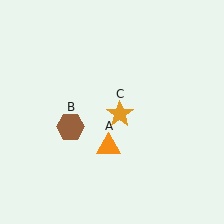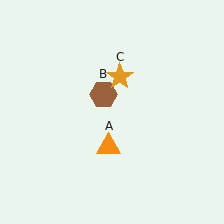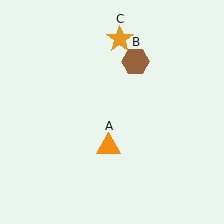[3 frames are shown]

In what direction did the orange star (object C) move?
The orange star (object C) moved up.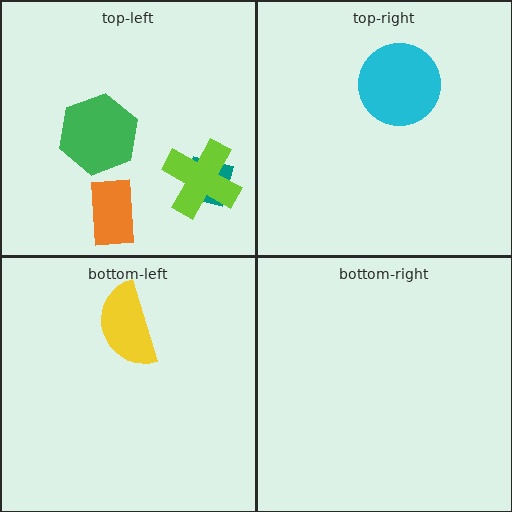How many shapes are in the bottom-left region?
1.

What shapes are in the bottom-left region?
The yellow semicircle.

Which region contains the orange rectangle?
The top-left region.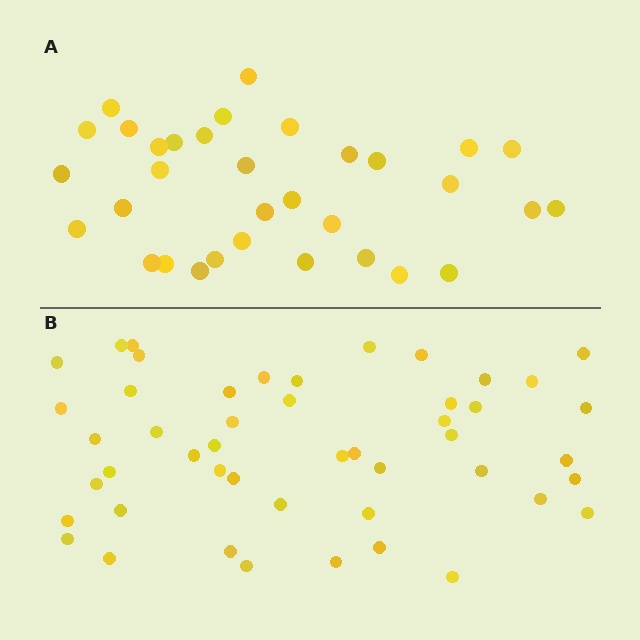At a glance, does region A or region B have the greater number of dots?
Region B (the bottom region) has more dots.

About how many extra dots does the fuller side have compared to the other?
Region B has approximately 15 more dots than region A.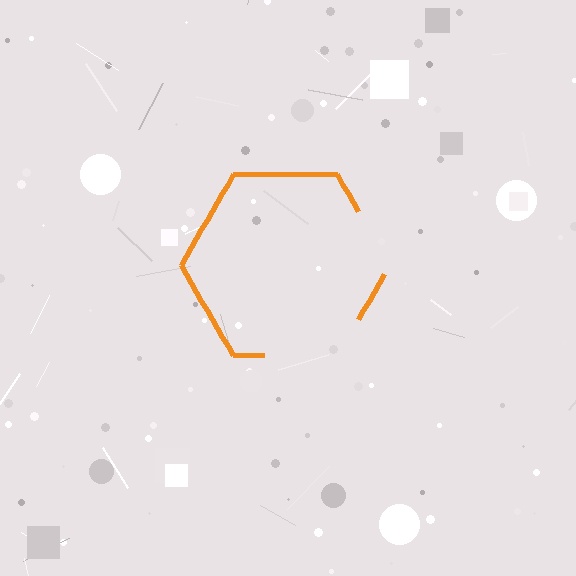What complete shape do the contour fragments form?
The contour fragments form a hexagon.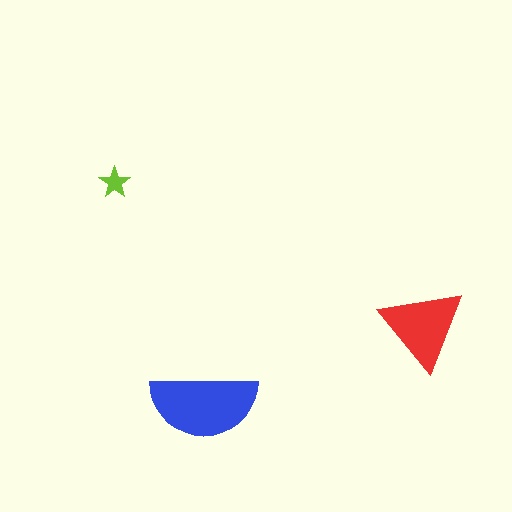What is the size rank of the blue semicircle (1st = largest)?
1st.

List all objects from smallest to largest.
The lime star, the red triangle, the blue semicircle.